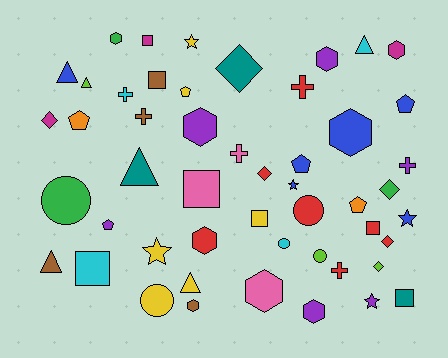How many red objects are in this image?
There are 7 red objects.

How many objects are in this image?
There are 50 objects.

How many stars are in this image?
There are 5 stars.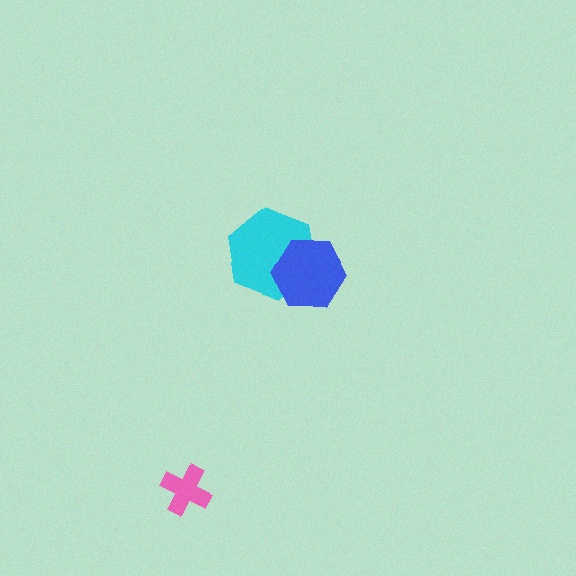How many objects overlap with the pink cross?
0 objects overlap with the pink cross.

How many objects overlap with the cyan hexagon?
1 object overlaps with the cyan hexagon.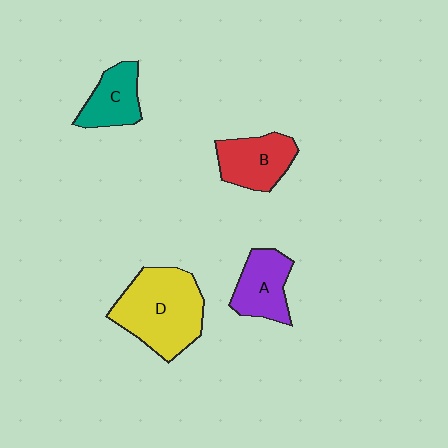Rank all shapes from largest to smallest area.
From largest to smallest: D (yellow), B (red), A (purple), C (teal).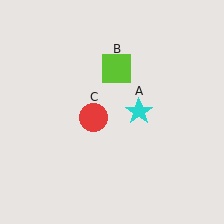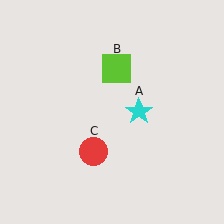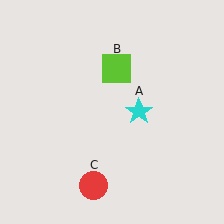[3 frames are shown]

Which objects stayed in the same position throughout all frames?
Cyan star (object A) and lime square (object B) remained stationary.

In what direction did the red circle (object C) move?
The red circle (object C) moved down.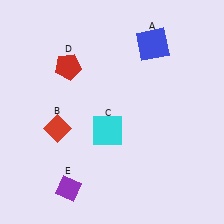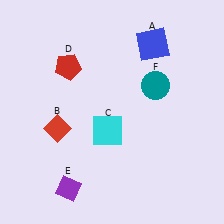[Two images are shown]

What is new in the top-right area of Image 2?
A teal circle (F) was added in the top-right area of Image 2.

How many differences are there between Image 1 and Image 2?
There is 1 difference between the two images.